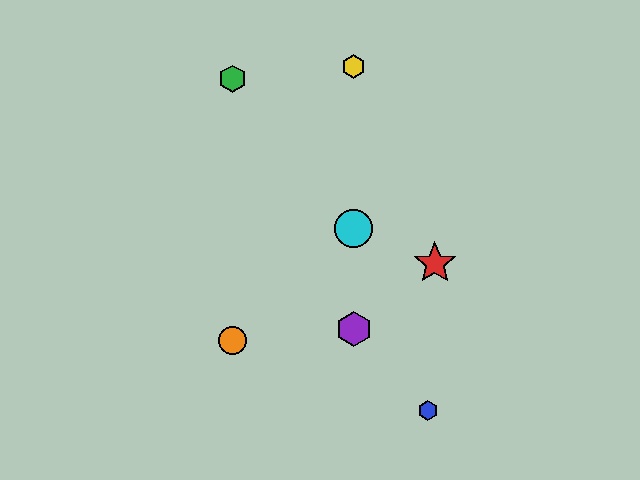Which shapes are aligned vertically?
The yellow hexagon, the purple hexagon, the cyan circle are aligned vertically.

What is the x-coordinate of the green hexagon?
The green hexagon is at x≈232.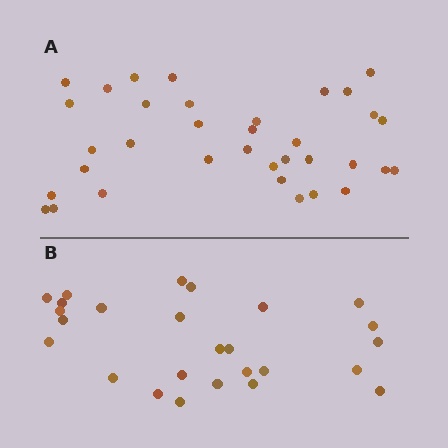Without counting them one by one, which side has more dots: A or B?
Region A (the top region) has more dots.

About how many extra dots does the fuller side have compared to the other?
Region A has roughly 8 or so more dots than region B.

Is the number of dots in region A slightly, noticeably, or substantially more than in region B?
Region A has noticeably more, but not dramatically so. The ratio is roughly 1.3 to 1.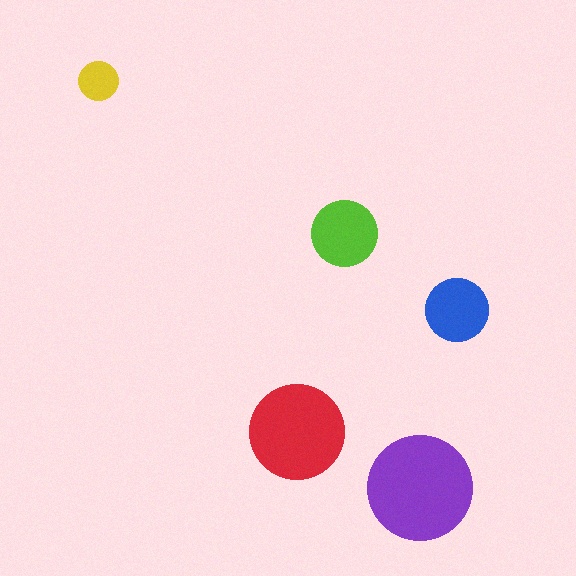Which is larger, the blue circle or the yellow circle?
The blue one.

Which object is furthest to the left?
The yellow circle is leftmost.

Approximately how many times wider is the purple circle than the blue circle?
About 1.5 times wider.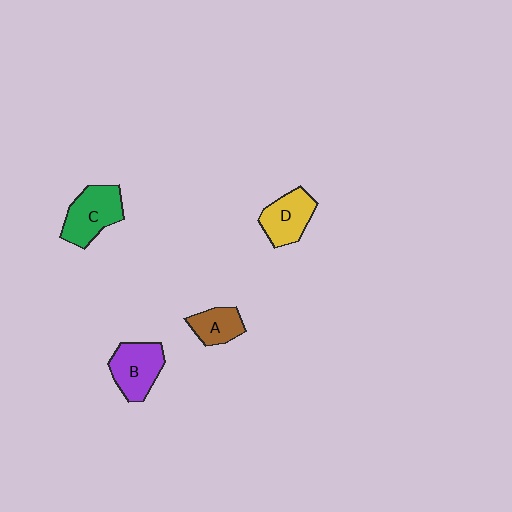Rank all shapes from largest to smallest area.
From largest to smallest: C (green), B (purple), D (yellow), A (brown).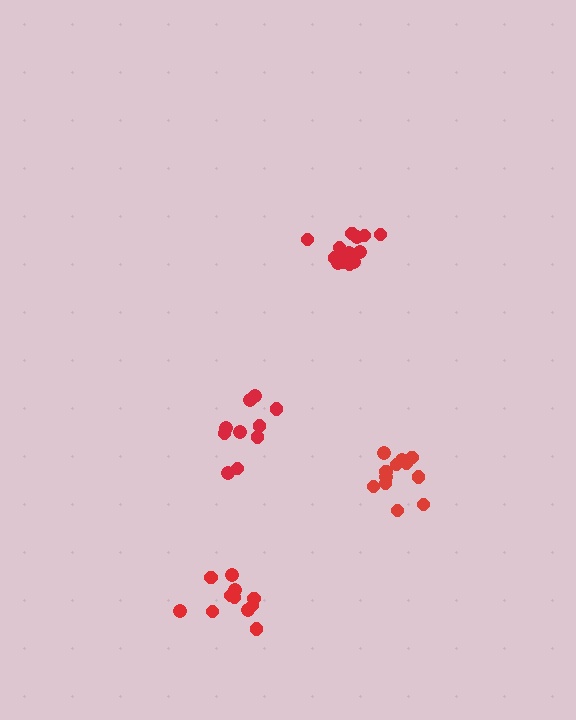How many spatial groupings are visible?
There are 4 spatial groupings.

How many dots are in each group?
Group 1: 15 dots, Group 2: 10 dots, Group 3: 12 dots, Group 4: 11 dots (48 total).